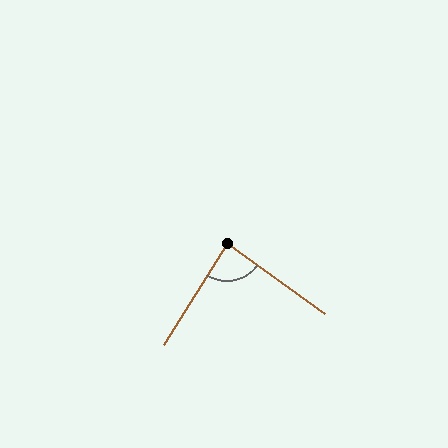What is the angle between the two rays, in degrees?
Approximately 86 degrees.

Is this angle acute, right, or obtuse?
It is approximately a right angle.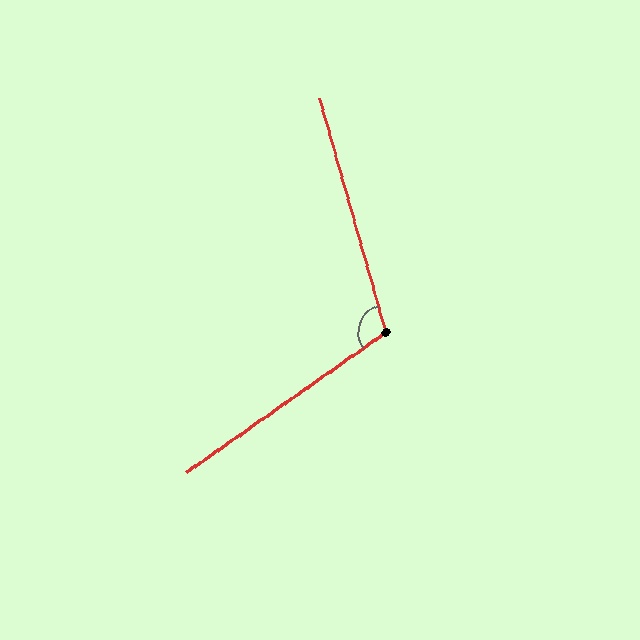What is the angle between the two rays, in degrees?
Approximately 109 degrees.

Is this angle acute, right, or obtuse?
It is obtuse.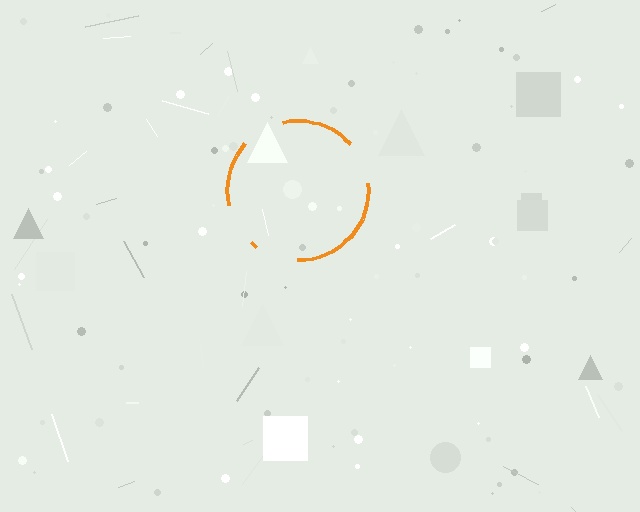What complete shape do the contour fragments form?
The contour fragments form a circle.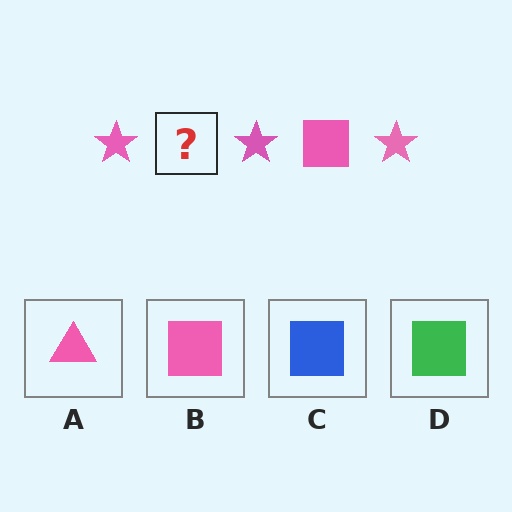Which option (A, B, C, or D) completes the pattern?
B.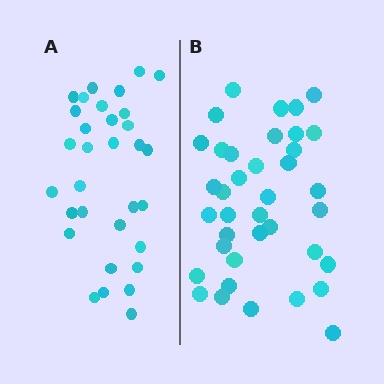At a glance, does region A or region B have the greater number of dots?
Region B (the right region) has more dots.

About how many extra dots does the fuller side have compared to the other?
Region B has about 6 more dots than region A.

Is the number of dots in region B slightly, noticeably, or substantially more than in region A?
Region B has only slightly more — the two regions are fairly close. The ratio is roughly 1.2 to 1.